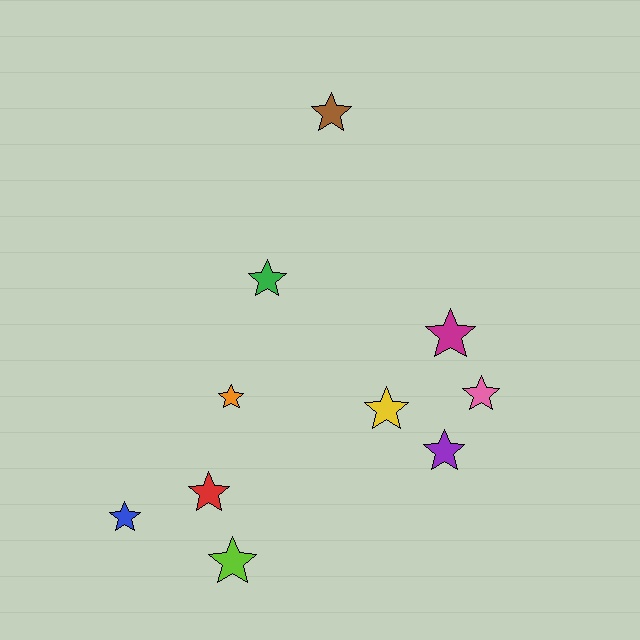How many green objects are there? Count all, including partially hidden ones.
There is 1 green object.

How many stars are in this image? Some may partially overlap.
There are 10 stars.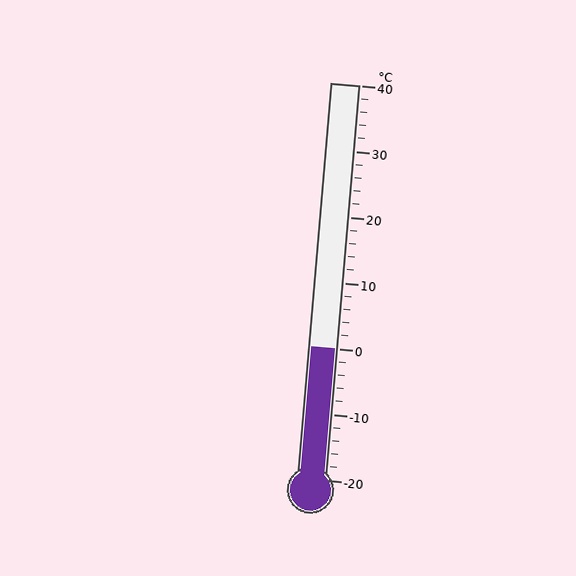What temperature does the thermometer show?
The thermometer shows approximately 0°C.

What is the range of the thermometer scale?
The thermometer scale ranges from -20°C to 40°C.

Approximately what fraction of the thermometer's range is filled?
The thermometer is filled to approximately 35% of its range.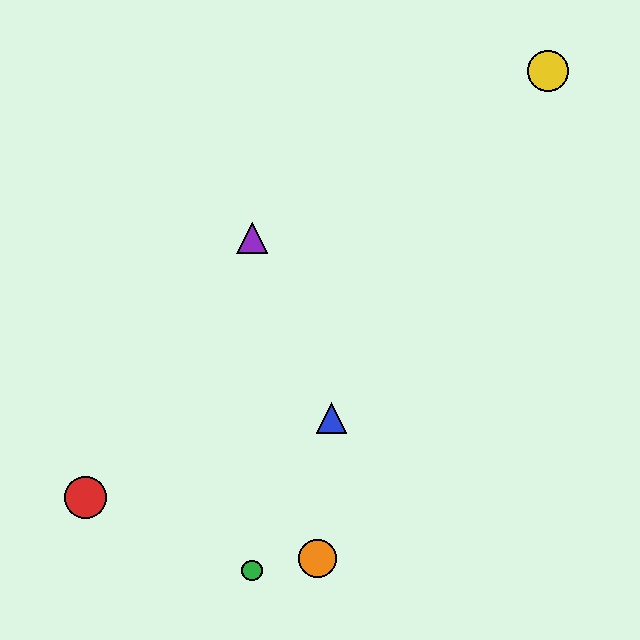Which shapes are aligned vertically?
The green circle, the purple triangle are aligned vertically.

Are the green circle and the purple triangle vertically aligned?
Yes, both are at x≈252.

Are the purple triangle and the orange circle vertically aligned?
No, the purple triangle is at x≈252 and the orange circle is at x≈318.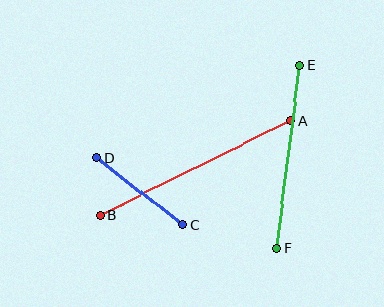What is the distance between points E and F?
The distance is approximately 185 pixels.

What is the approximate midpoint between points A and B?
The midpoint is at approximately (195, 168) pixels.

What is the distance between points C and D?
The distance is approximately 109 pixels.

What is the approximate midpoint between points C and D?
The midpoint is at approximately (140, 191) pixels.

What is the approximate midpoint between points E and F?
The midpoint is at approximately (288, 157) pixels.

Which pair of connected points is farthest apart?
Points A and B are farthest apart.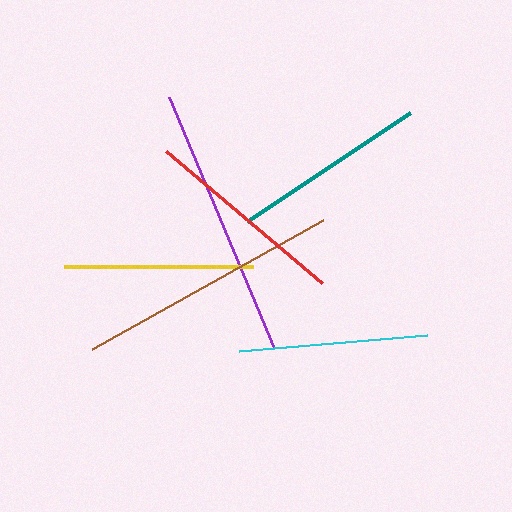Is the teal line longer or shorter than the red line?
The red line is longer than the teal line.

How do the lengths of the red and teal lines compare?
The red and teal lines are approximately the same length.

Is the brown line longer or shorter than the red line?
The brown line is longer than the red line.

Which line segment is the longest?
The purple line is the longest at approximately 271 pixels.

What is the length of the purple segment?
The purple segment is approximately 271 pixels long.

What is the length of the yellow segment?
The yellow segment is approximately 188 pixels long.